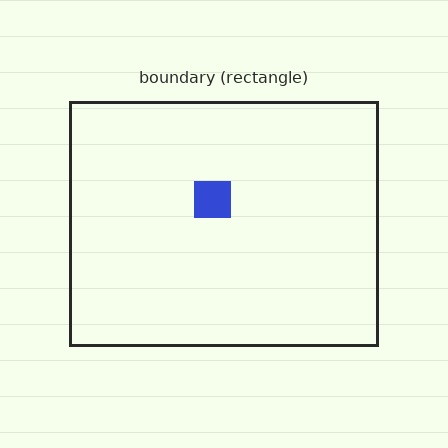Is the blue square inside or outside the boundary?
Inside.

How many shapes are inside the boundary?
1 inside, 0 outside.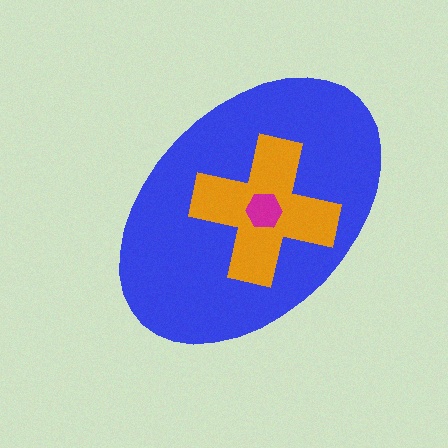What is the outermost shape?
The blue ellipse.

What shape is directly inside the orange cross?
The magenta hexagon.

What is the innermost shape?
The magenta hexagon.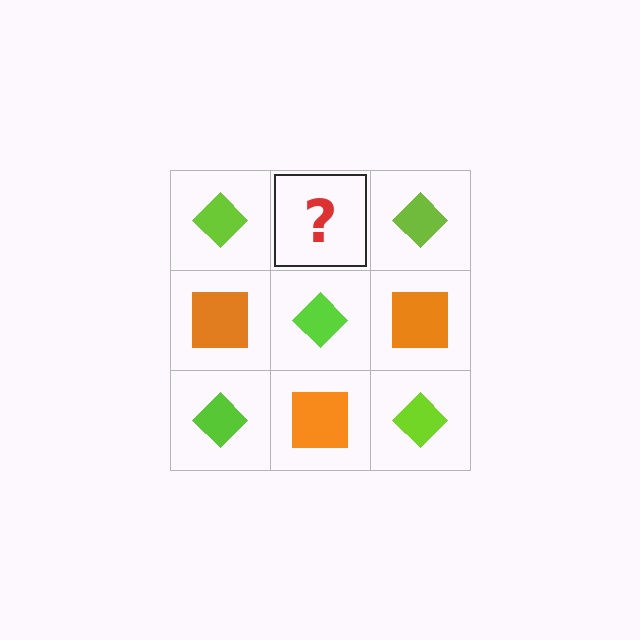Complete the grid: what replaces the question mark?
The question mark should be replaced with an orange square.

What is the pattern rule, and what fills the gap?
The rule is that it alternates lime diamond and orange square in a checkerboard pattern. The gap should be filled with an orange square.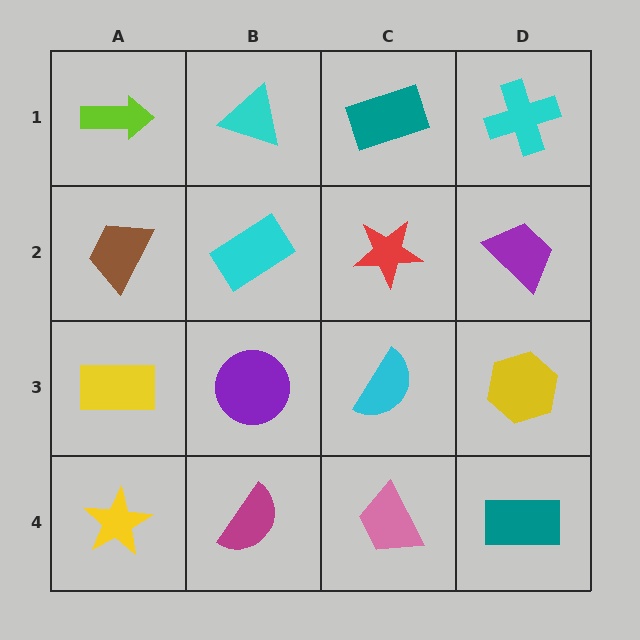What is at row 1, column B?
A cyan triangle.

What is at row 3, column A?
A yellow rectangle.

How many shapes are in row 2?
4 shapes.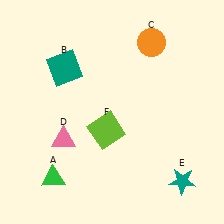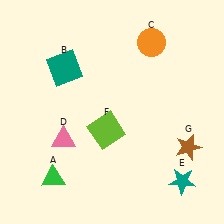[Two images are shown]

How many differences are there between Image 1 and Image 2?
There is 1 difference between the two images.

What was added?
A brown star (G) was added in Image 2.